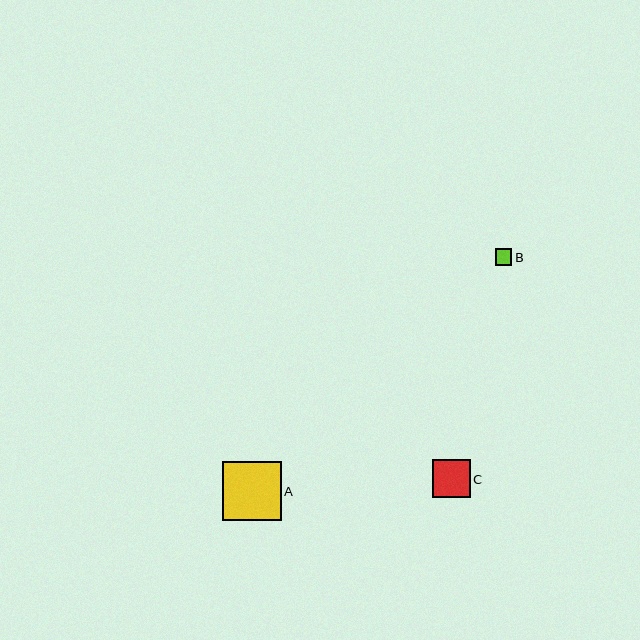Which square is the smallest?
Square B is the smallest with a size of approximately 17 pixels.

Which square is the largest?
Square A is the largest with a size of approximately 59 pixels.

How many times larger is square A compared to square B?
Square A is approximately 3.5 times the size of square B.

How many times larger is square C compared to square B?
Square C is approximately 2.2 times the size of square B.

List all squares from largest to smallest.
From largest to smallest: A, C, B.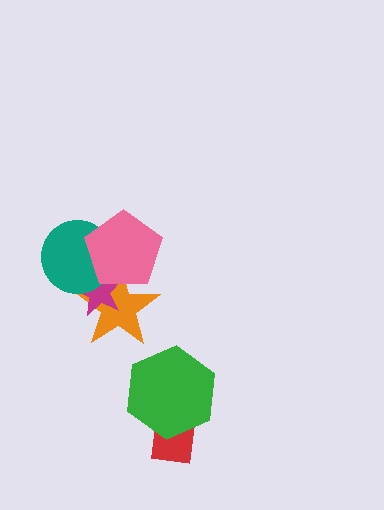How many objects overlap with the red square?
1 object overlaps with the red square.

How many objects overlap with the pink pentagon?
3 objects overlap with the pink pentagon.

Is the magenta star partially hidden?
Yes, it is partially covered by another shape.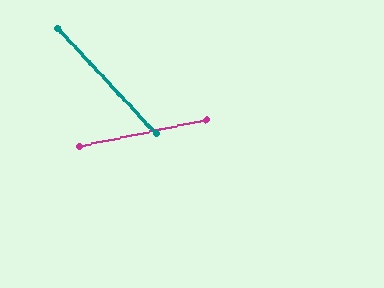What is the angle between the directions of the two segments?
Approximately 59 degrees.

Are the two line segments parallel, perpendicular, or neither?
Neither parallel nor perpendicular — they differ by about 59°.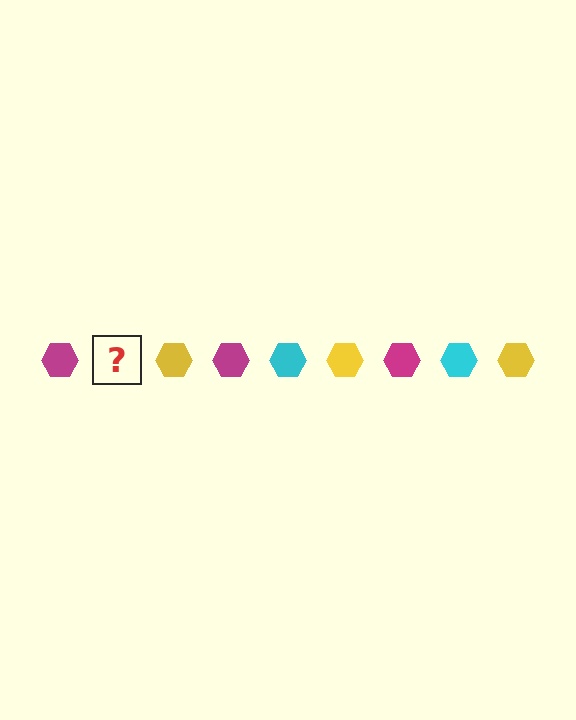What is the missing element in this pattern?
The missing element is a cyan hexagon.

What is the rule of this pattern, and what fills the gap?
The rule is that the pattern cycles through magenta, cyan, yellow hexagons. The gap should be filled with a cyan hexagon.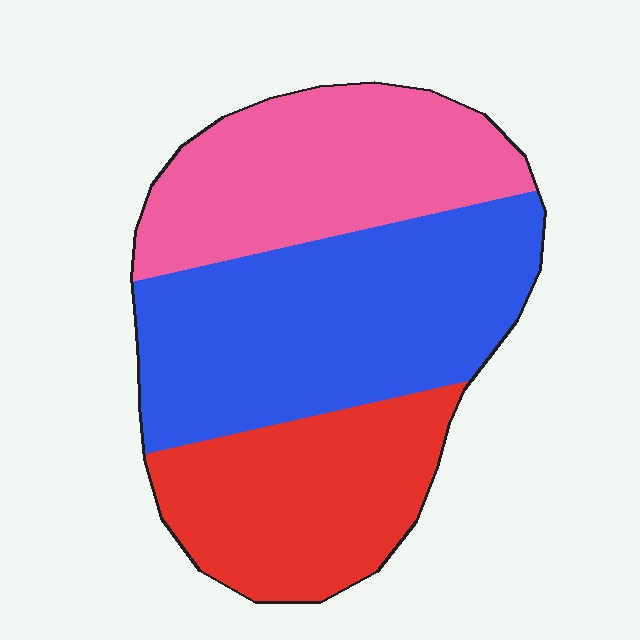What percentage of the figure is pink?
Pink takes up about one third (1/3) of the figure.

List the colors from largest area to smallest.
From largest to smallest: blue, pink, red.